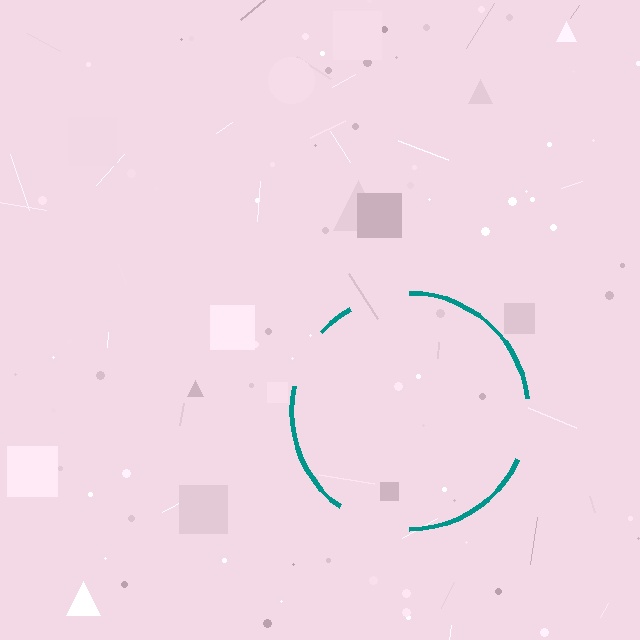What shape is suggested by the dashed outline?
The dashed outline suggests a circle.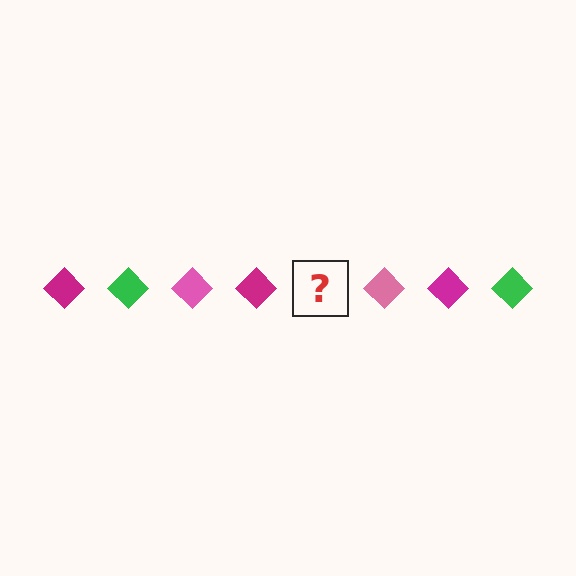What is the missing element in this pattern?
The missing element is a green diamond.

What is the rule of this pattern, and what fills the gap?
The rule is that the pattern cycles through magenta, green, pink diamonds. The gap should be filled with a green diamond.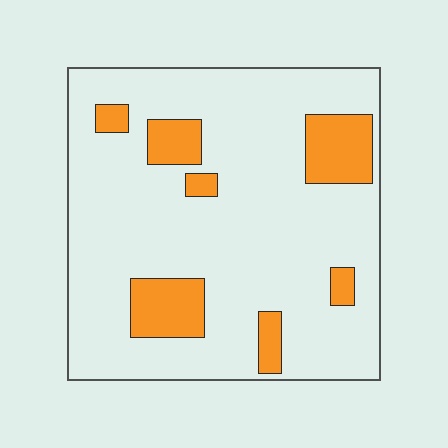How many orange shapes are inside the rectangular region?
7.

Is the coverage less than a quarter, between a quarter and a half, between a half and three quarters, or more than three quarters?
Less than a quarter.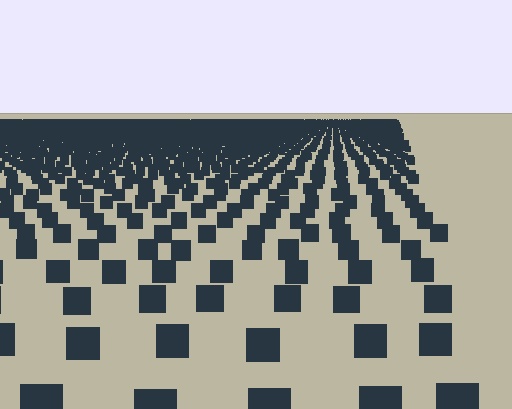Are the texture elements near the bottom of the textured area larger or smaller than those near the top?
Larger. Near the bottom, elements are closer to the viewer and appear at a bigger on-screen size.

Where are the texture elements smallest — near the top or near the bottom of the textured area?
Near the top.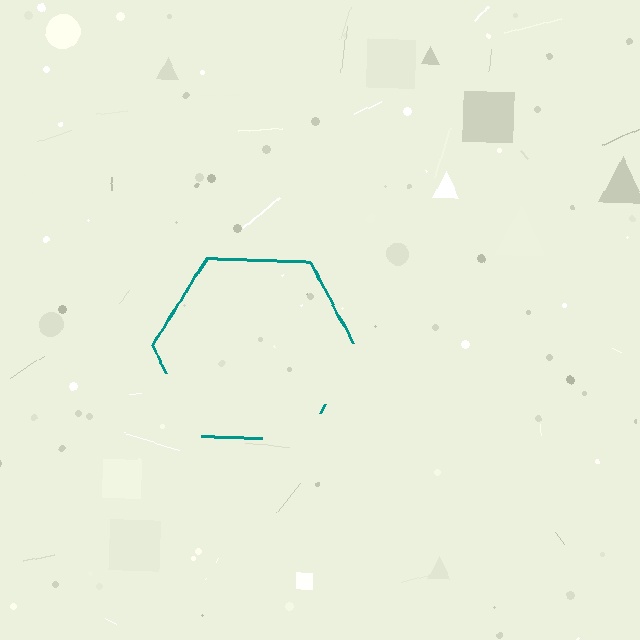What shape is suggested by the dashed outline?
The dashed outline suggests a hexagon.